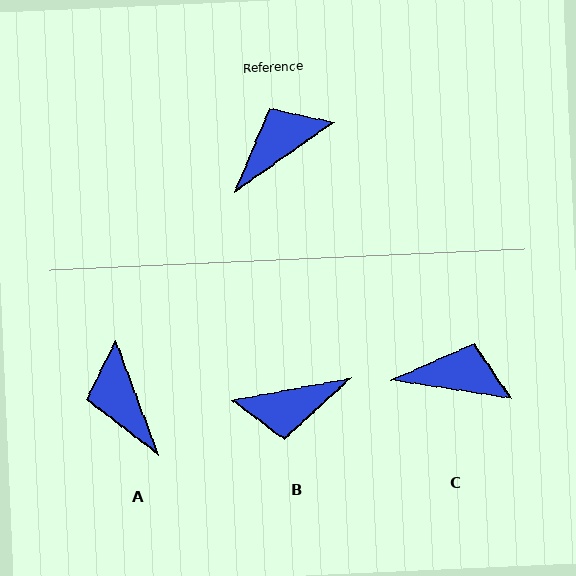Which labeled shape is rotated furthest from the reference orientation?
B, about 155 degrees away.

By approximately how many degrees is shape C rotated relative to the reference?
Approximately 44 degrees clockwise.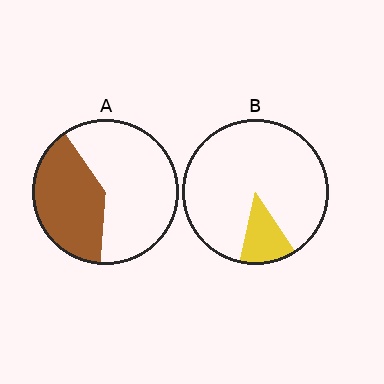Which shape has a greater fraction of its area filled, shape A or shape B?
Shape A.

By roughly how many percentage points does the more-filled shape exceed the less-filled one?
By roughly 25 percentage points (A over B).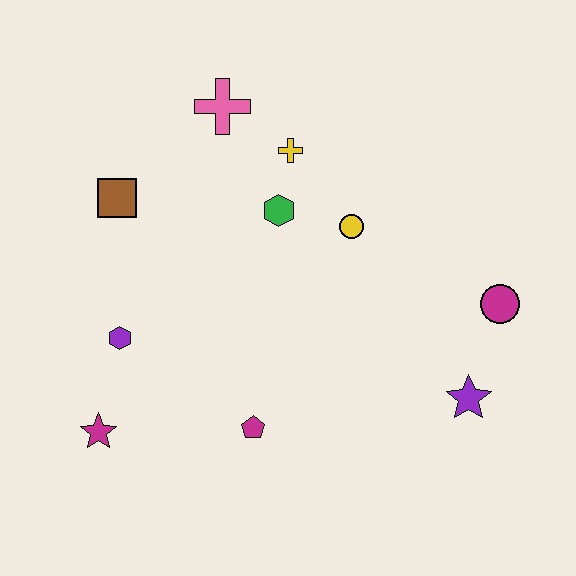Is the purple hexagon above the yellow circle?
No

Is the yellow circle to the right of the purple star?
No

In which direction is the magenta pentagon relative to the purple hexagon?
The magenta pentagon is to the right of the purple hexagon.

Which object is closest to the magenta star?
The purple hexagon is closest to the magenta star.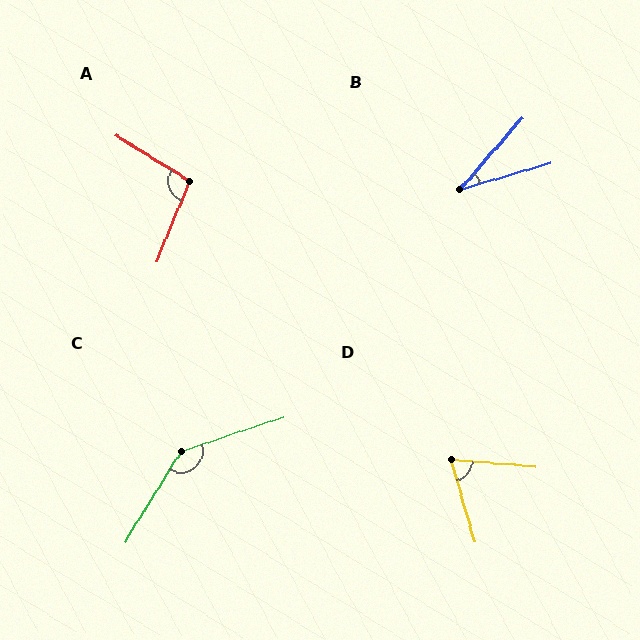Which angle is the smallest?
B, at approximately 32 degrees.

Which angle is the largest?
C, at approximately 140 degrees.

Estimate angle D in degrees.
Approximately 69 degrees.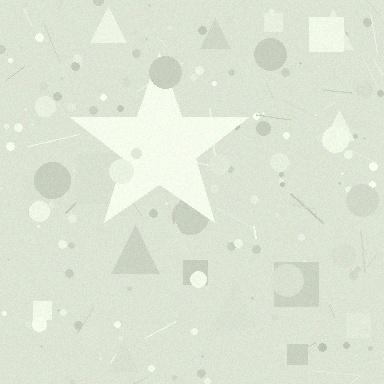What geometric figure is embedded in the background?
A star is embedded in the background.